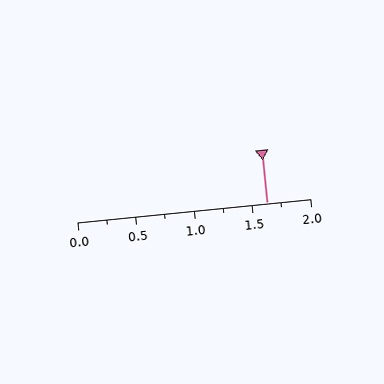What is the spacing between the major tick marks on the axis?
The major ticks are spaced 0.5 apart.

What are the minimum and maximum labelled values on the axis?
The axis runs from 0.0 to 2.0.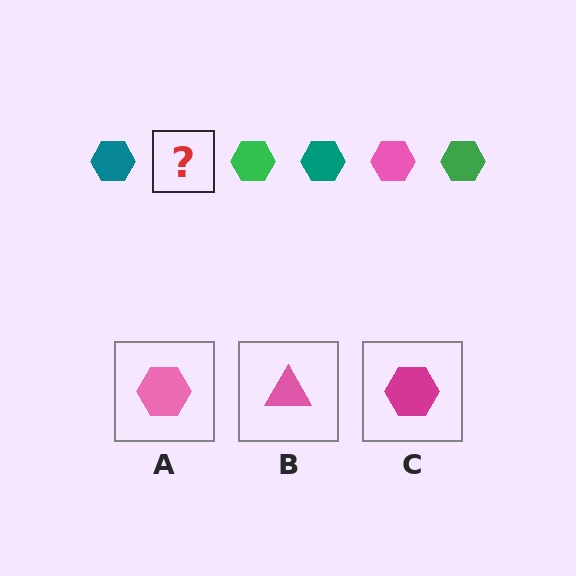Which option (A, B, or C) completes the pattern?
A.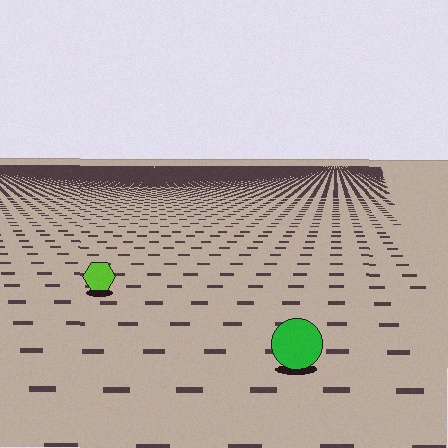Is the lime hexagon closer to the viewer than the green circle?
No. The green circle is closer — you can tell from the texture gradient: the ground texture is coarser near it.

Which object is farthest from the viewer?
The lime hexagon is farthest from the viewer. It appears smaller and the ground texture around it is denser.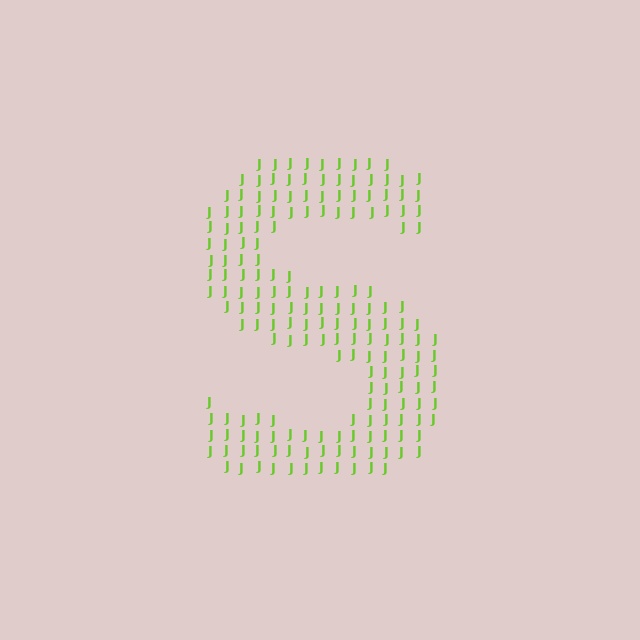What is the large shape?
The large shape is the letter S.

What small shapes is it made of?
It is made of small letter J's.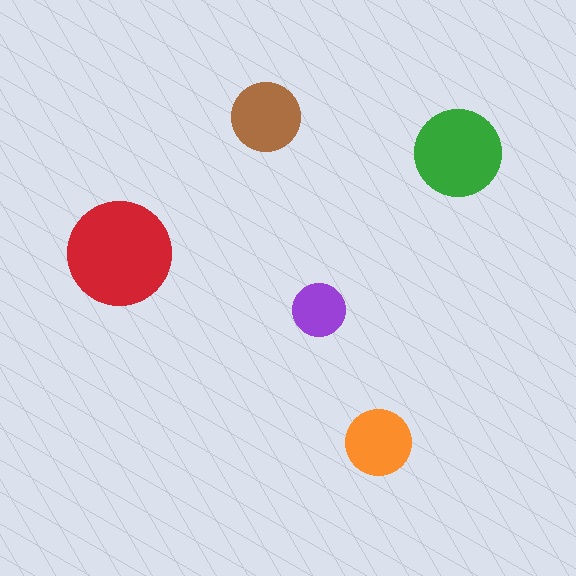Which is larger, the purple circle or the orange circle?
The orange one.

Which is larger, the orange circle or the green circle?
The green one.